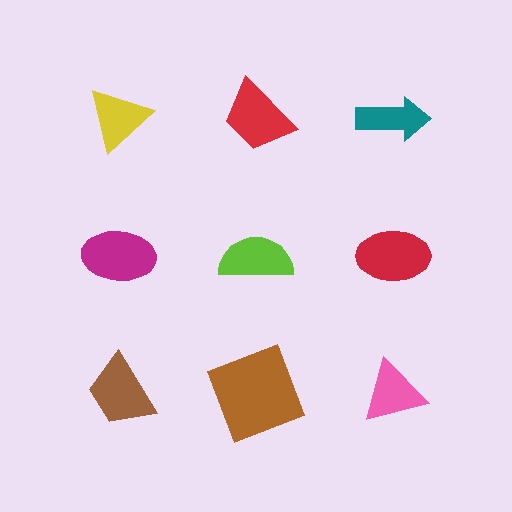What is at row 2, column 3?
A red ellipse.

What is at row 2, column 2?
A lime semicircle.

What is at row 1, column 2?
A red trapezoid.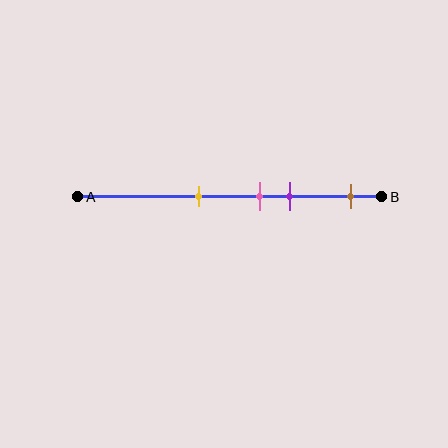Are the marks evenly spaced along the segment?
No, the marks are not evenly spaced.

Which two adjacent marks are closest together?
The pink and purple marks are the closest adjacent pair.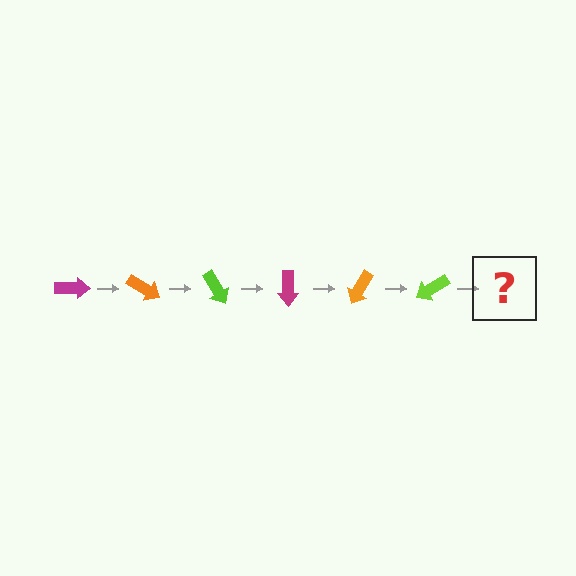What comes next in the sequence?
The next element should be a magenta arrow, rotated 180 degrees from the start.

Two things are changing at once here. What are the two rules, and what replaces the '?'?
The two rules are that it rotates 30 degrees each step and the color cycles through magenta, orange, and lime. The '?' should be a magenta arrow, rotated 180 degrees from the start.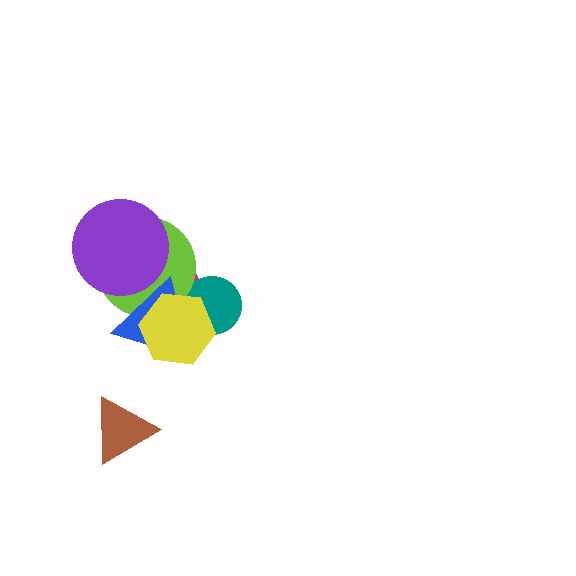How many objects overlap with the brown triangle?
0 objects overlap with the brown triangle.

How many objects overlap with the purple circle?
2 objects overlap with the purple circle.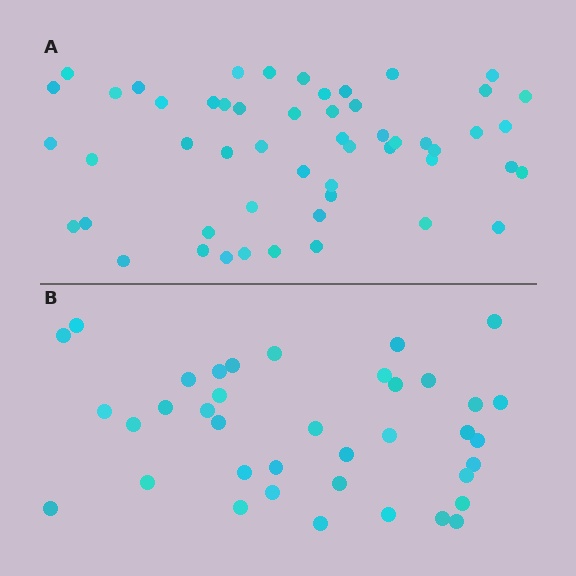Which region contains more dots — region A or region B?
Region A (the top region) has more dots.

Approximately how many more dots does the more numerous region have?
Region A has approximately 15 more dots than region B.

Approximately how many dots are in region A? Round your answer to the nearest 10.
About 50 dots. (The exact count is 53, which rounds to 50.)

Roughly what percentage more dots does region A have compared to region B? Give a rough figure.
About 40% more.